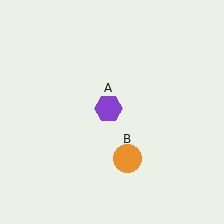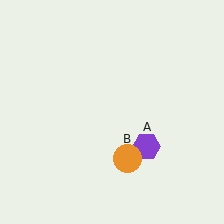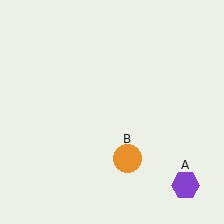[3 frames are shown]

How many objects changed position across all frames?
1 object changed position: purple hexagon (object A).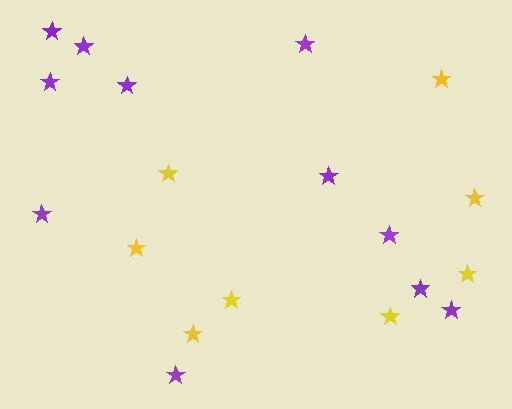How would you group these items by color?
There are 2 groups: one group of yellow stars (8) and one group of purple stars (11).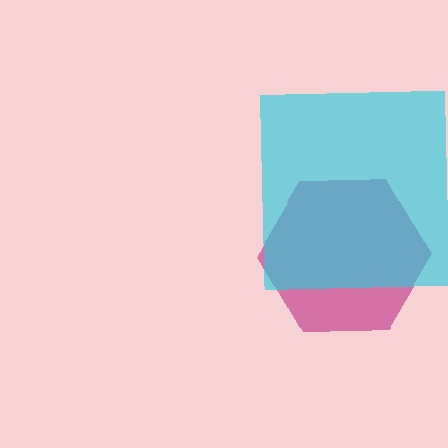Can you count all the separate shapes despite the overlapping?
Yes, there are 2 separate shapes.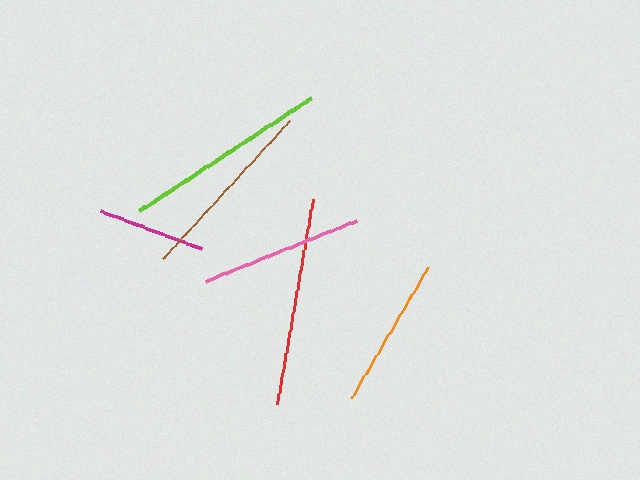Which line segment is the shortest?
The magenta line is the shortest at approximately 108 pixels.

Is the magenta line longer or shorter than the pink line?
The pink line is longer than the magenta line.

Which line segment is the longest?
The red line is the longest at approximately 208 pixels.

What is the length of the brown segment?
The brown segment is approximately 188 pixels long.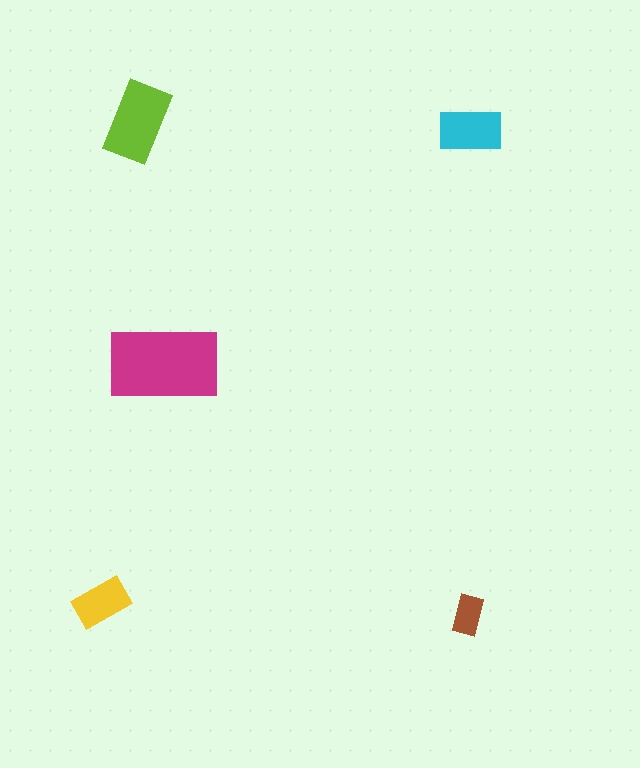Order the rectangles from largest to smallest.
the magenta one, the lime one, the cyan one, the yellow one, the brown one.